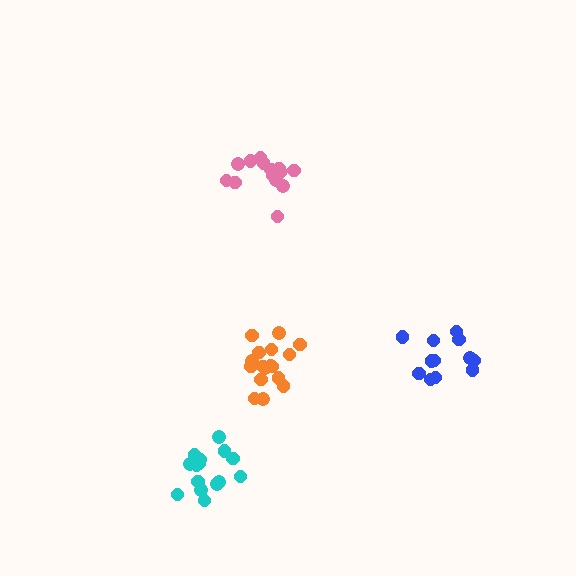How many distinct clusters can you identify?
There are 4 distinct clusters.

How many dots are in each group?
Group 1: 14 dots, Group 2: 17 dots, Group 3: 12 dots, Group 4: 15 dots (58 total).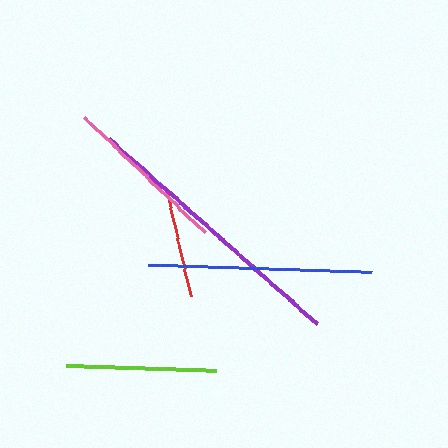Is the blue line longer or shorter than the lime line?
The blue line is longer than the lime line.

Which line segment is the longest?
The purple line is the longest at approximately 279 pixels.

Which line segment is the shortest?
The red line is the shortest at approximately 110 pixels.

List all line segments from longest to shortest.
From longest to shortest: purple, blue, pink, lime, red.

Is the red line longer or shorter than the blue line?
The blue line is longer than the red line.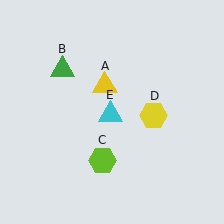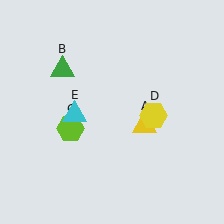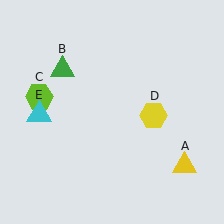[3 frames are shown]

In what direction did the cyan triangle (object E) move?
The cyan triangle (object E) moved left.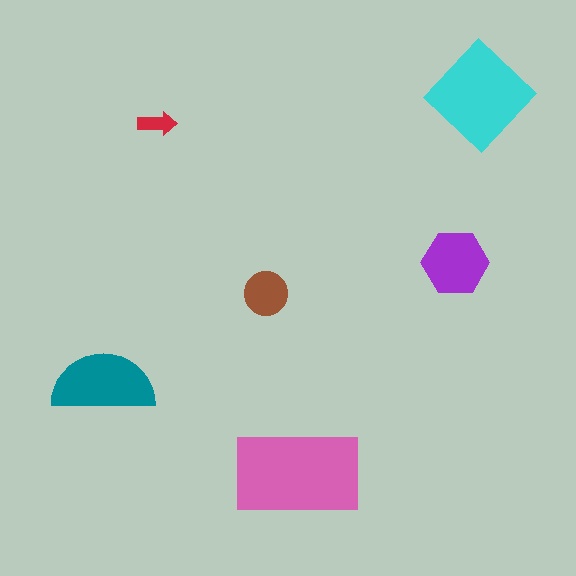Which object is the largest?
The pink rectangle.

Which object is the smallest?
The red arrow.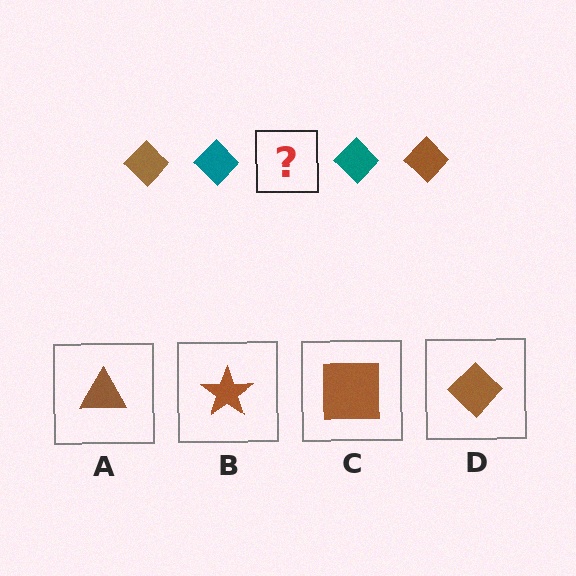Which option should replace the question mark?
Option D.